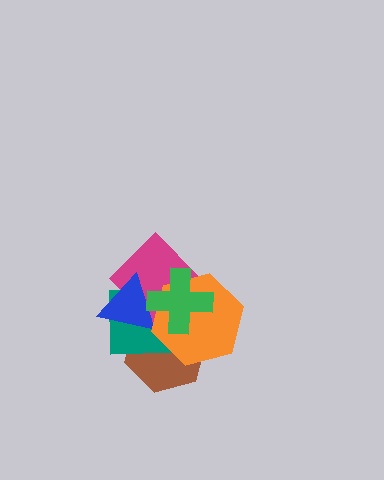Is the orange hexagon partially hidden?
Yes, it is partially covered by another shape.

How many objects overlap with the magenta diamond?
5 objects overlap with the magenta diamond.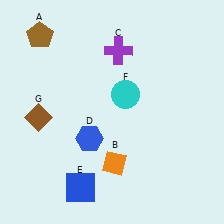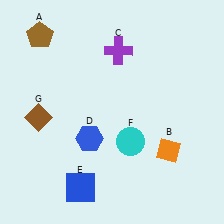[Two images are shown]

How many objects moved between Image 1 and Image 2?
2 objects moved between the two images.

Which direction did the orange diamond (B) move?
The orange diamond (B) moved right.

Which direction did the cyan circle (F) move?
The cyan circle (F) moved down.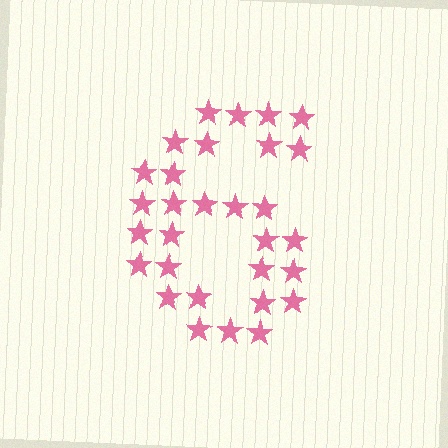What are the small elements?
The small elements are stars.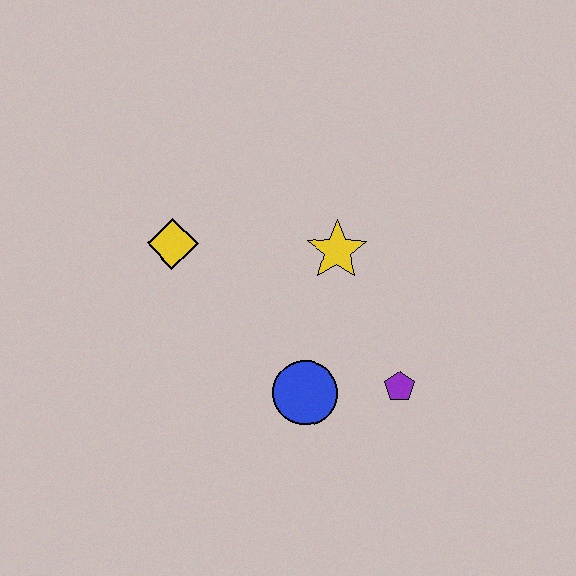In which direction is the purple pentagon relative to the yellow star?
The purple pentagon is below the yellow star.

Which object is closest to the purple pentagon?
The blue circle is closest to the purple pentagon.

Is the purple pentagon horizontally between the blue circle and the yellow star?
No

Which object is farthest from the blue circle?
The yellow diamond is farthest from the blue circle.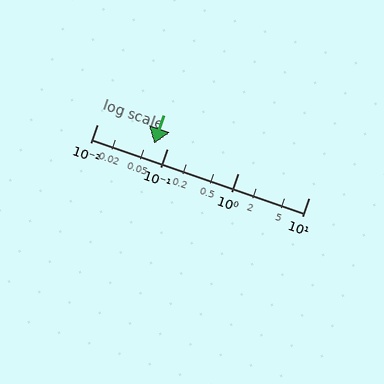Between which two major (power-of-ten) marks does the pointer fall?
The pointer is between 0.01 and 0.1.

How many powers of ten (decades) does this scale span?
The scale spans 3 decades, from 0.01 to 10.